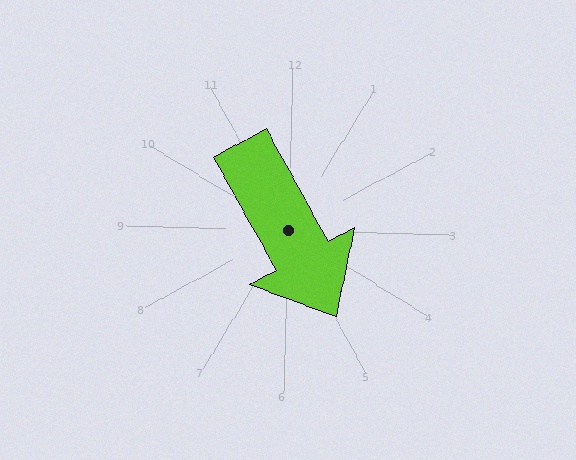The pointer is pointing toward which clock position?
Roughly 5 o'clock.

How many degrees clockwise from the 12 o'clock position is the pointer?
Approximately 149 degrees.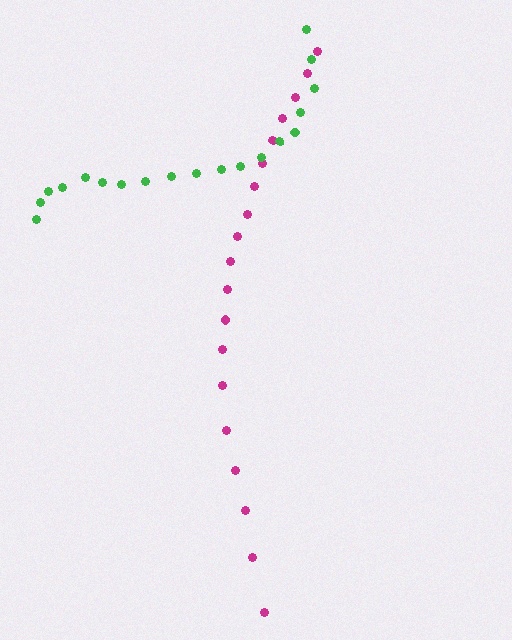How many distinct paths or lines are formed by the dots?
There are 2 distinct paths.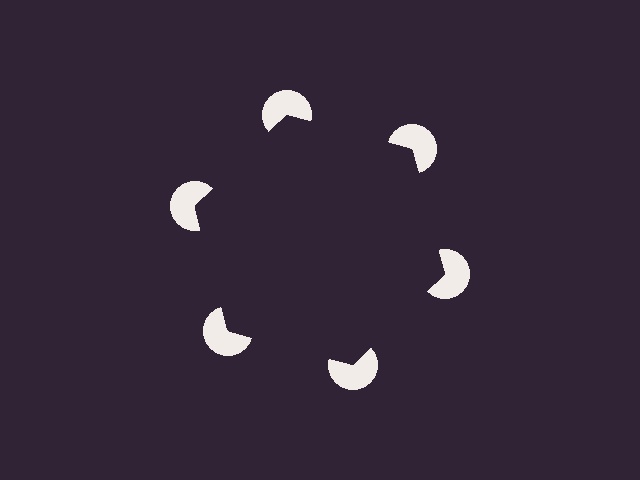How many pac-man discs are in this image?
There are 6 — one at each vertex of the illusory hexagon.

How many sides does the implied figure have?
6 sides.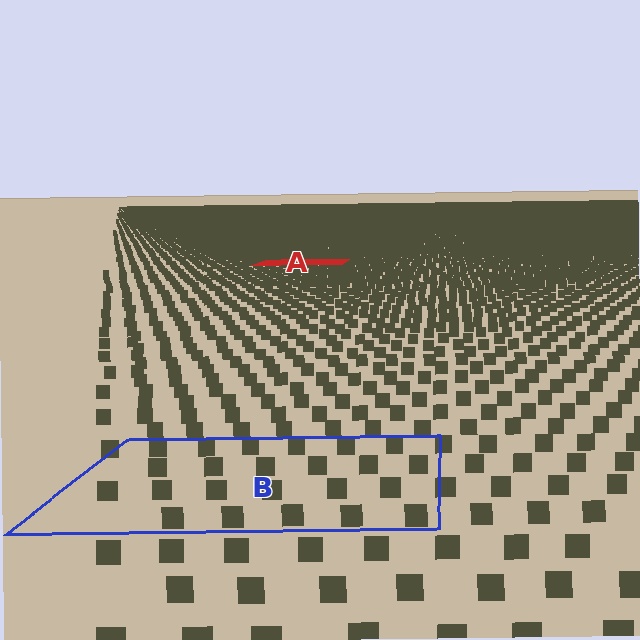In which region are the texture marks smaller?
The texture marks are smaller in region A, because it is farther away.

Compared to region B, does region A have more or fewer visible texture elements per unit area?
Region A has more texture elements per unit area — they are packed more densely because it is farther away.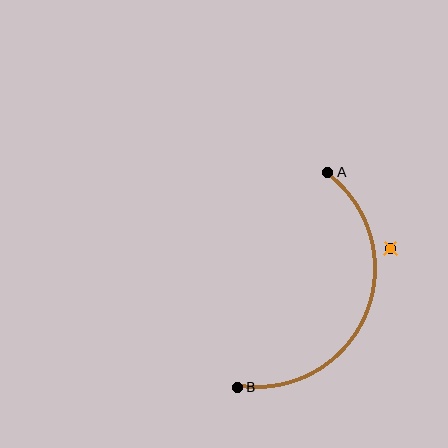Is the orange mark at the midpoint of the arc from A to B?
No — the orange mark does not lie on the arc at all. It sits slightly outside the curve.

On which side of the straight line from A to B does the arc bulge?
The arc bulges to the right of the straight line connecting A and B.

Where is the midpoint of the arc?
The arc midpoint is the point on the curve farthest from the straight line joining A and B. It sits to the right of that line.